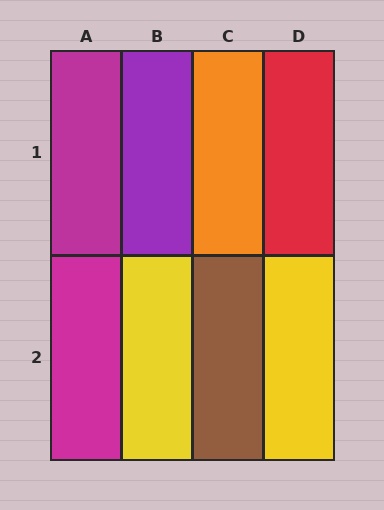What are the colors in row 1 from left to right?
Magenta, purple, orange, red.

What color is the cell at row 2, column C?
Brown.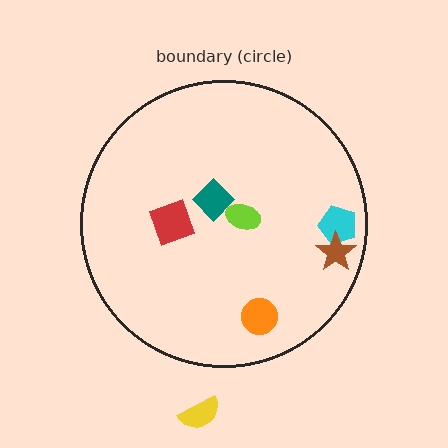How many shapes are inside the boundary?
6 inside, 1 outside.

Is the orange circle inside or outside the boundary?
Inside.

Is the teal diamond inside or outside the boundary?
Inside.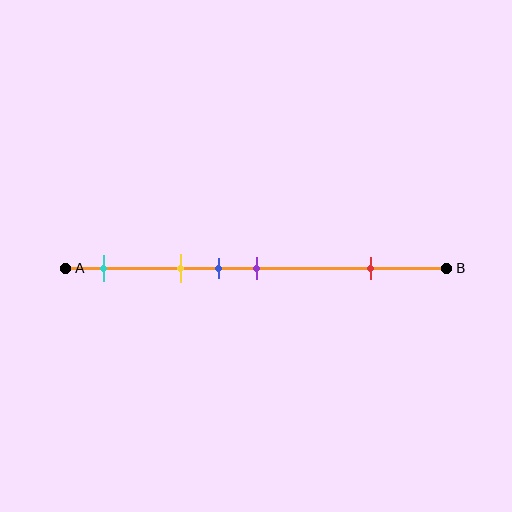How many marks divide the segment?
There are 5 marks dividing the segment.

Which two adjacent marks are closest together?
The blue and purple marks are the closest adjacent pair.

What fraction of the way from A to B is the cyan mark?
The cyan mark is approximately 10% (0.1) of the way from A to B.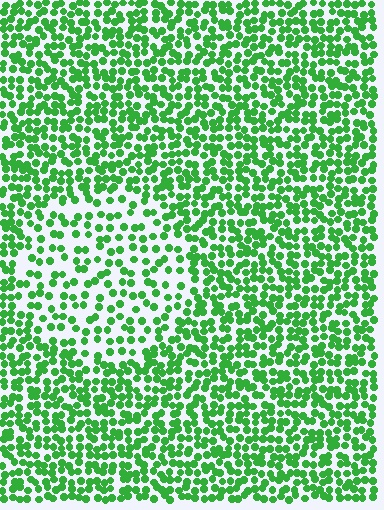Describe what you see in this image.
The image contains small green elements arranged at two different densities. A circle-shaped region is visible where the elements are less densely packed than the surrounding area.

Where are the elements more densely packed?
The elements are more densely packed outside the circle boundary.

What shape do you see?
I see a circle.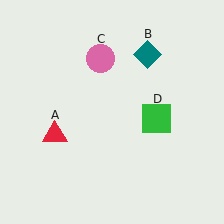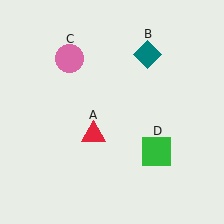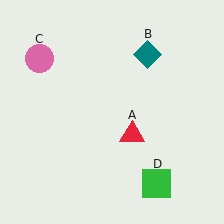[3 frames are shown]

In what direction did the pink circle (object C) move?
The pink circle (object C) moved left.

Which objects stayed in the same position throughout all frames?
Teal diamond (object B) remained stationary.